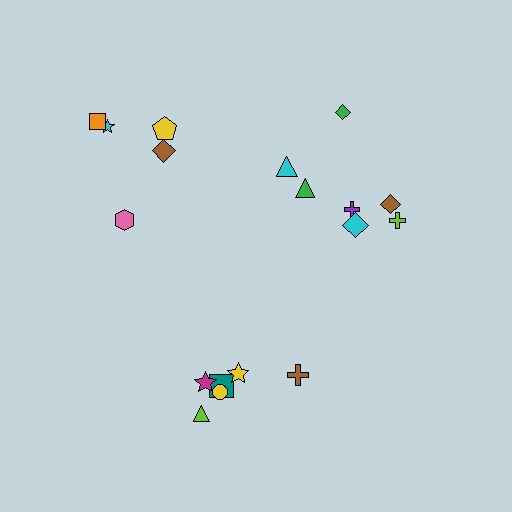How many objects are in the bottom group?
There are 6 objects.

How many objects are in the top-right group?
There are 7 objects.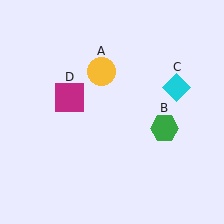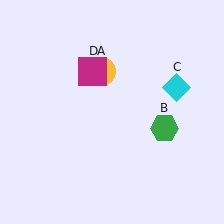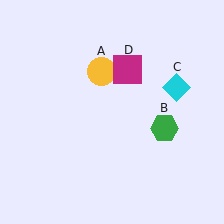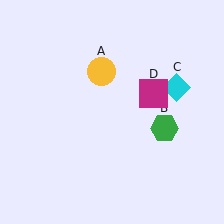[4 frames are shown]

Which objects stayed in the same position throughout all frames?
Yellow circle (object A) and green hexagon (object B) and cyan diamond (object C) remained stationary.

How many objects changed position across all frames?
1 object changed position: magenta square (object D).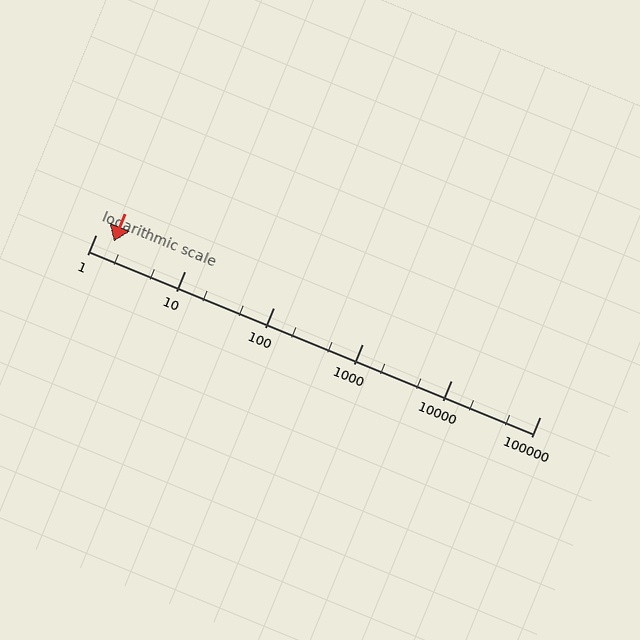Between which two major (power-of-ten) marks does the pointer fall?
The pointer is between 1 and 10.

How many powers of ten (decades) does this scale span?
The scale spans 5 decades, from 1 to 100000.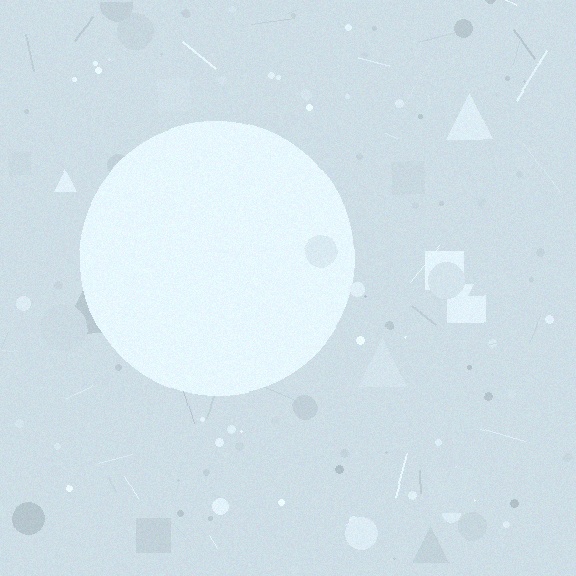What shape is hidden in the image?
A circle is hidden in the image.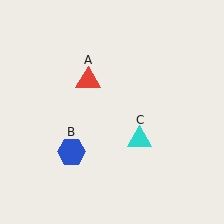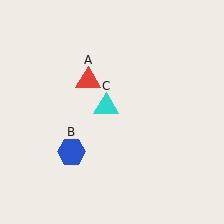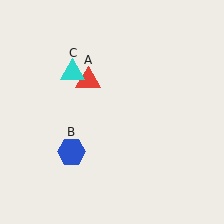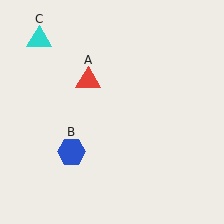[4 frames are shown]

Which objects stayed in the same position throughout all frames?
Red triangle (object A) and blue hexagon (object B) remained stationary.